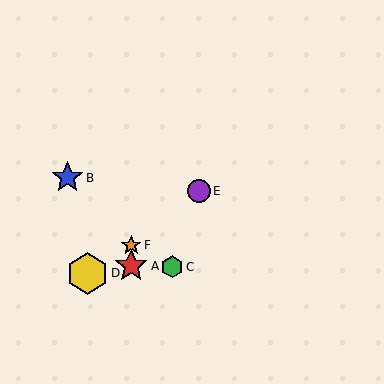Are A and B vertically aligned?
No, A is at x≈131 and B is at x≈67.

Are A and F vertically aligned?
Yes, both are at x≈131.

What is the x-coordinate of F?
Object F is at x≈131.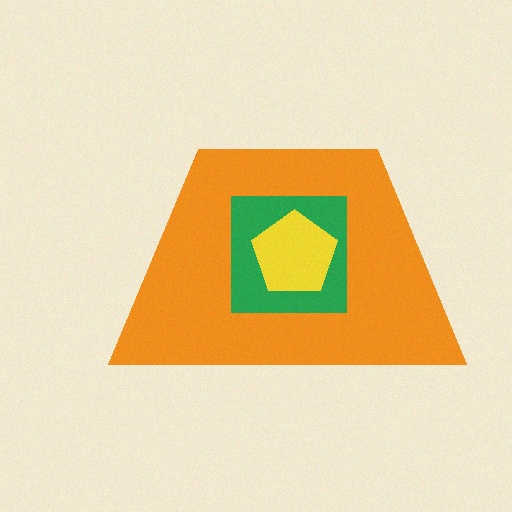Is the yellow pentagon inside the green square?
Yes.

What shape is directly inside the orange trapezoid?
The green square.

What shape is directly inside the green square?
The yellow pentagon.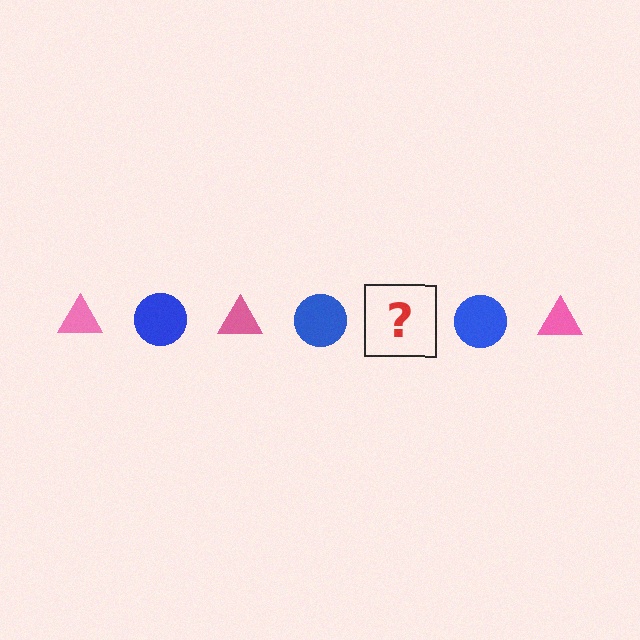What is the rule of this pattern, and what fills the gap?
The rule is that the pattern alternates between pink triangle and blue circle. The gap should be filled with a pink triangle.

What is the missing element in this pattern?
The missing element is a pink triangle.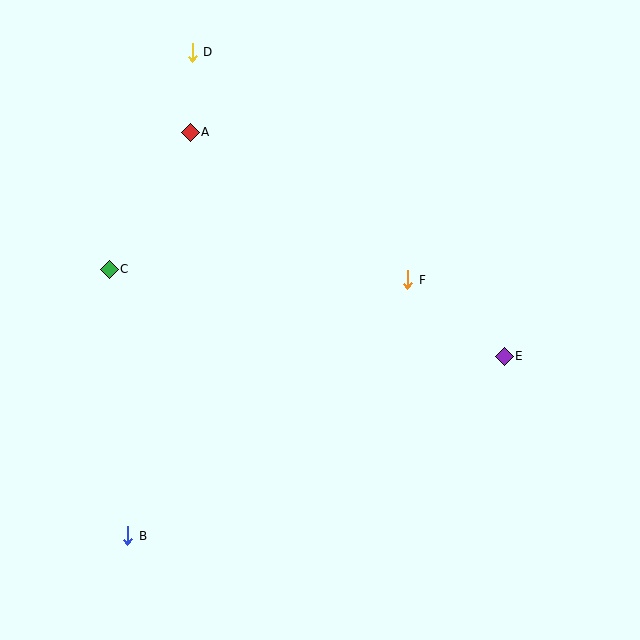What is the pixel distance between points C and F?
The distance between C and F is 299 pixels.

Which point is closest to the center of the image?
Point F at (408, 280) is closest to the center.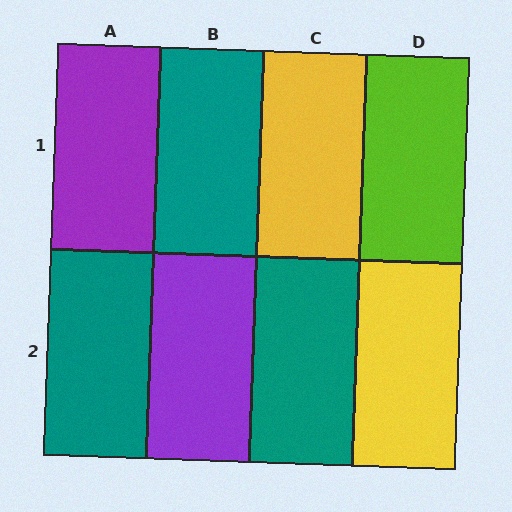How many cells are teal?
3 cells are teal.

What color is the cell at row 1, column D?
Lime.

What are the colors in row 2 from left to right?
Teal, purple, teal, yellow.